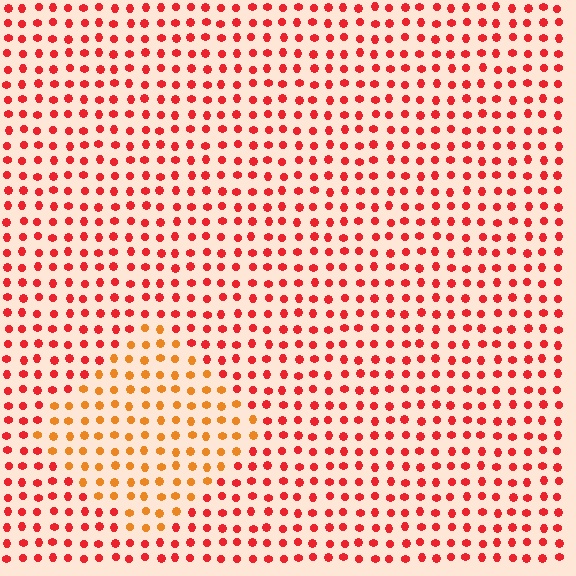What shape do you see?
I see a diamond.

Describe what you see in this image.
The image is filled with small red elements in a uniform arrangement. A diamond-shaped region is visible where the elements are tinted to a slightly different hue, forming a subtle color boundary.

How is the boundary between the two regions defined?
The boundary is defined purely by a slight shift in hue (about 33 degrees). Spacing, size, and orientation are identical on both sides.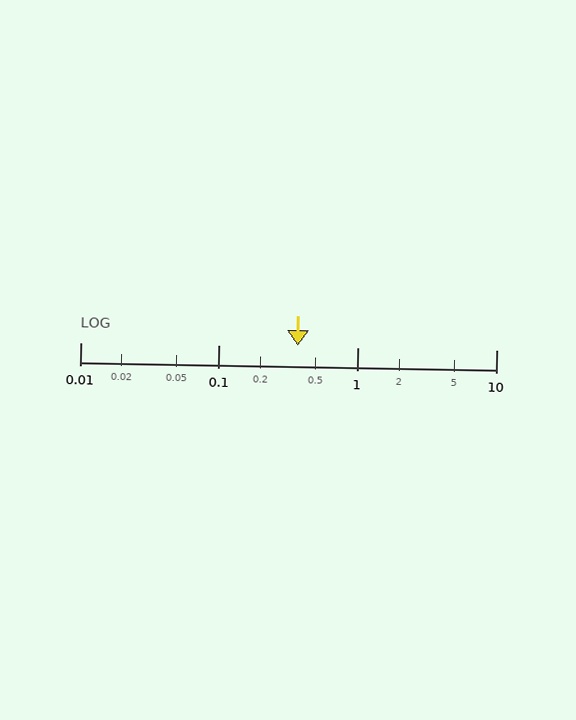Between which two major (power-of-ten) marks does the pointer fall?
The pointer is between 0.1 and 1.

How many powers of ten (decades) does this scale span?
The scale spans 3 decades, from 0.01 to 10.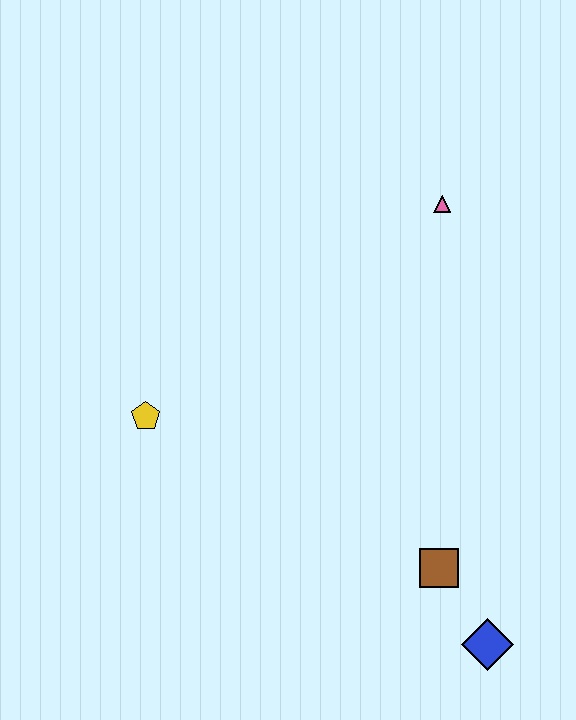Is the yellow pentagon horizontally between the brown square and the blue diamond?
No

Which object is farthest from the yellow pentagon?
The blue diamond is farthest from the yellow pentagon.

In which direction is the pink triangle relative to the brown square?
The pink triangle is above the brown square.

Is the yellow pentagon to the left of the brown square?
Yes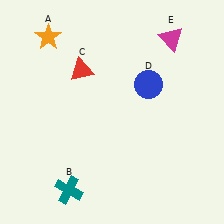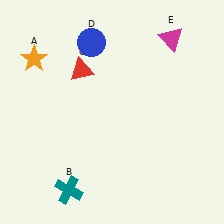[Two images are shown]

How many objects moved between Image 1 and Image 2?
2 objects moved between the two images.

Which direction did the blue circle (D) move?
The blue circle (D) moved left.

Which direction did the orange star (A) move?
The orange star (A) moved down.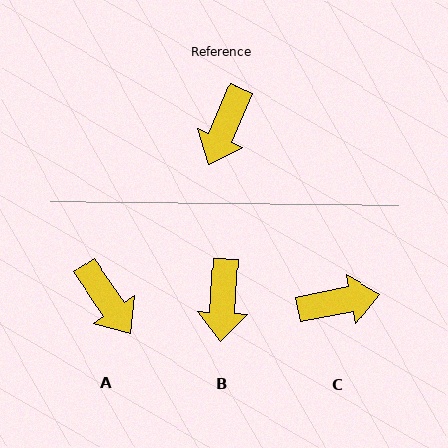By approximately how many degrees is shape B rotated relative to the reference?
Approximately 20 degrees counter-clockwise.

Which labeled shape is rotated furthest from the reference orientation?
C, about 124 degrees away.